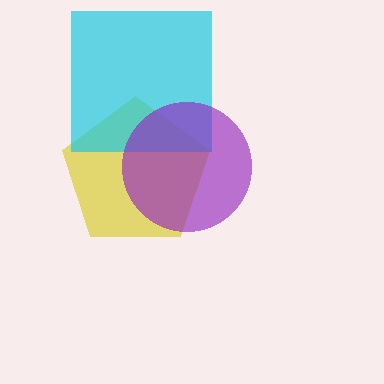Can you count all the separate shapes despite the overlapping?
Yes, there are 3 separate shapes.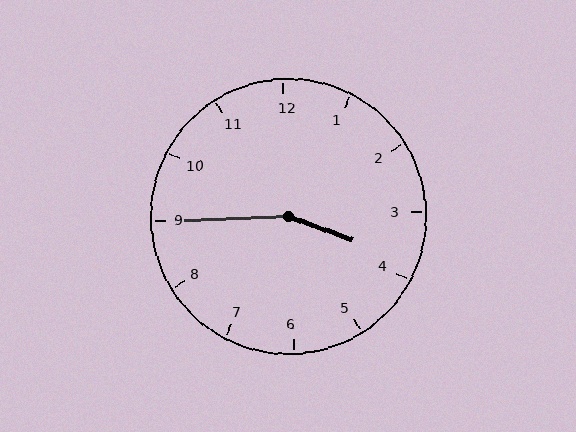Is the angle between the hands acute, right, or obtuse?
It is obtuse.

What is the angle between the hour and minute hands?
Approximately 158 degrees.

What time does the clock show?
3:45.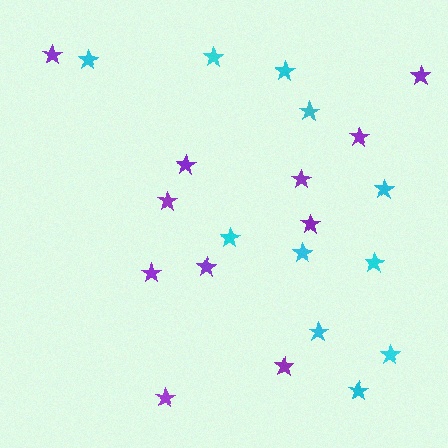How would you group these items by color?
There are 2 groups: one group of purple stars (11) and one group of cyan stars (11).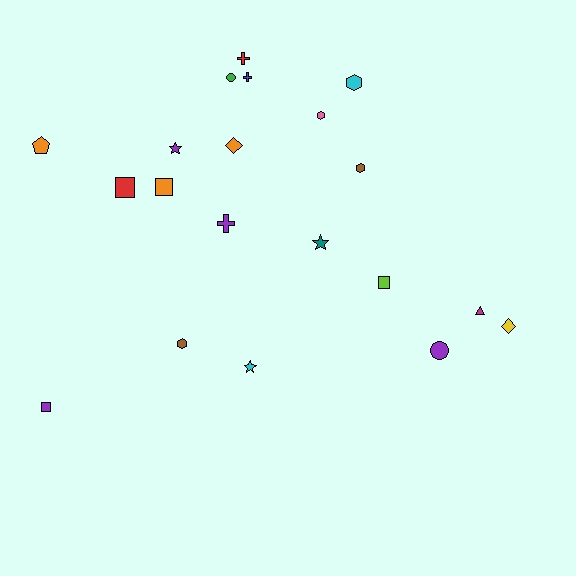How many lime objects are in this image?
There is 1 lime object.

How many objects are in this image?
There are 20 objects.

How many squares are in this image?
There are 4 squares.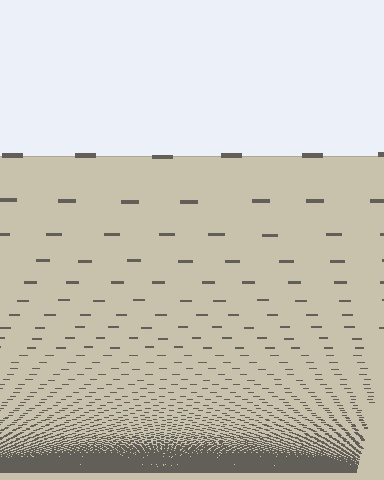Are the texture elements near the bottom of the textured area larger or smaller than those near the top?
Smaller. The gradient is inverted — elements near the bottom are smaller and denser.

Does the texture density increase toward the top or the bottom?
Density increases toward the bottom.